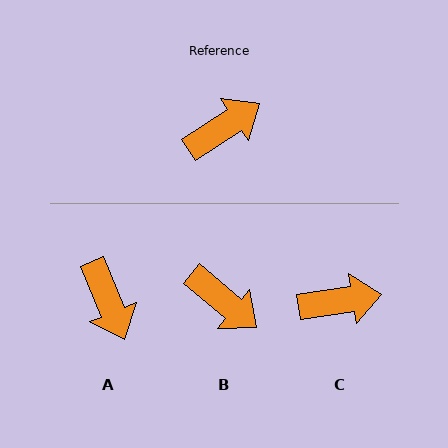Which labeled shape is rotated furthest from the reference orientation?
A, about 101 degrees away.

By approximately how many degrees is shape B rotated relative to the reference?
Approximately 74 degrees clockwise.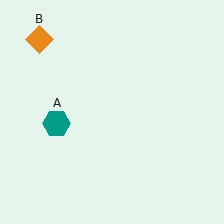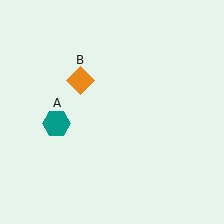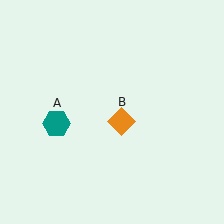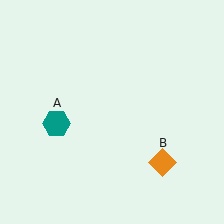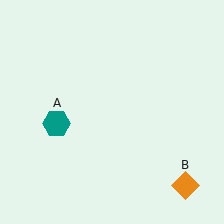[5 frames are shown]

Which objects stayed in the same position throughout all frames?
Teal hexagon (object A) remained stationary.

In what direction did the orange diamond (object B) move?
The orange diamond (object B) moved down and to the right.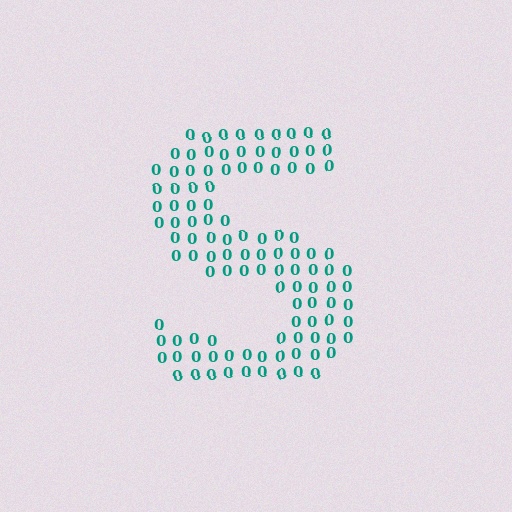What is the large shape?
The large shape is the letter S.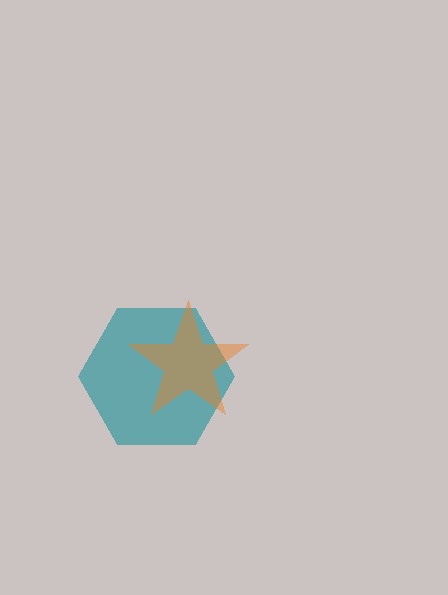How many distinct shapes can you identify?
There are 2 distinct shapes: a teal hexagon, an orange star.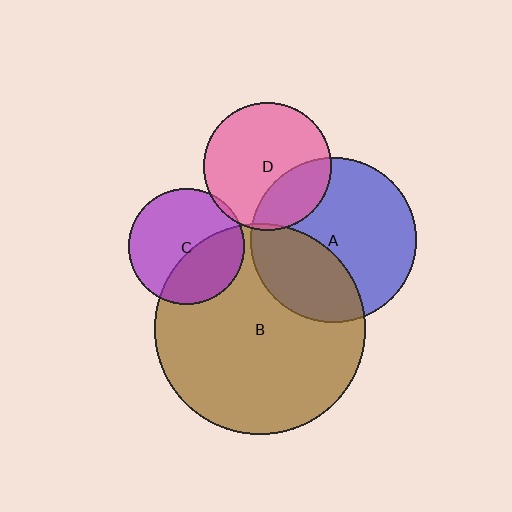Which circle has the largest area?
Circle B (brown).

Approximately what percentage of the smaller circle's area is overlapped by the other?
Approximately 5%.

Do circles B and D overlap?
Yes.